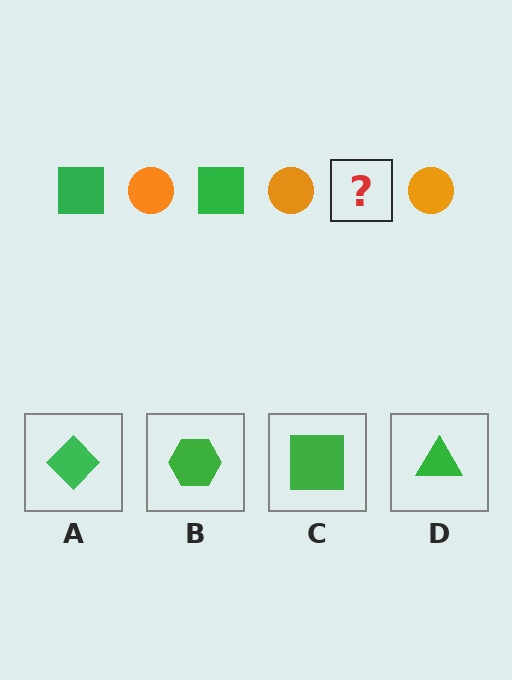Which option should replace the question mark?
Option C.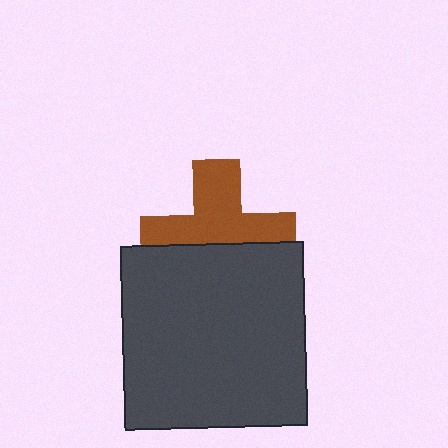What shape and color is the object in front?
The object in front is a dark gray square.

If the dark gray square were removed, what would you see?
You would see the complete brown cross.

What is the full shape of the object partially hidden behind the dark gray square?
The partially hidden object is a brown cross.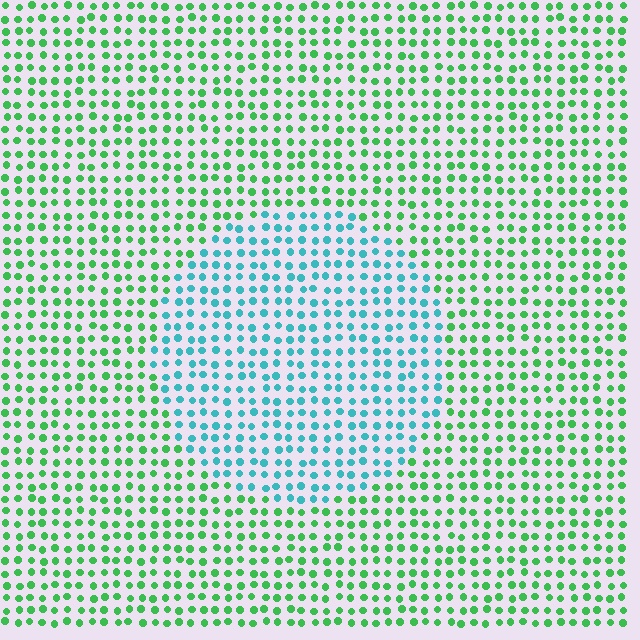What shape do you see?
I see a circle.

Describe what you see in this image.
The image is filled with small green elements in a uniform arrangement. A circle-shaped region is visible where the elements are tinted to a slightly different hue, forming a subtle color boundary.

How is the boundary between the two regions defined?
The boundary is defined purely by a slight shift in hue (about 53 degrees). Spacing, size, and orientation are identical on both sides.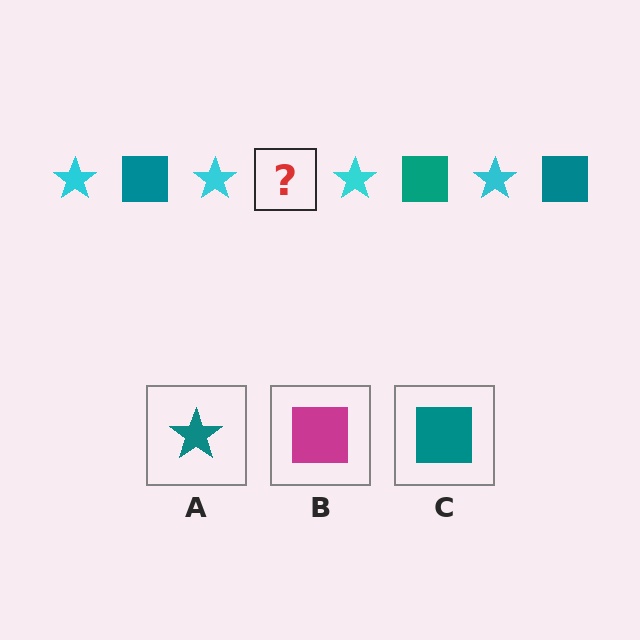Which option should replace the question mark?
Option C.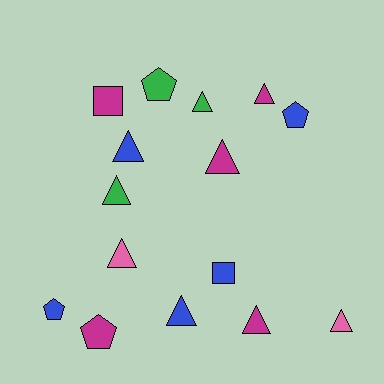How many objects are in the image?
There are 15 objects.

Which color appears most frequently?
Magenta, with 5 objects.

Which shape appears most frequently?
Triangle, with 9 objects.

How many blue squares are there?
There is 1 blue square.